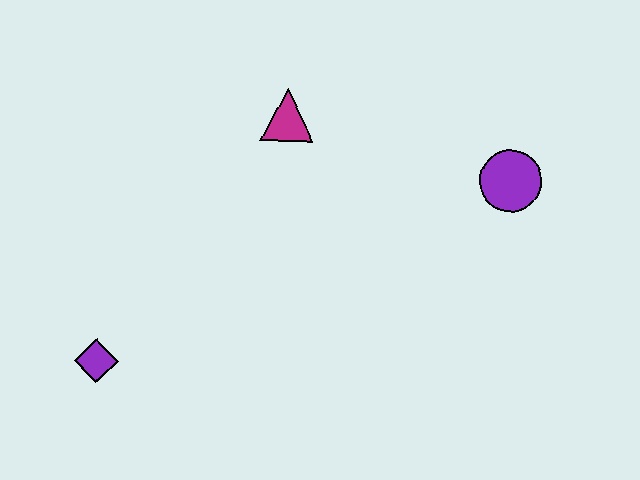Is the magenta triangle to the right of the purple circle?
No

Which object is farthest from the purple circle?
The purple diamond is farthest from the purple circle.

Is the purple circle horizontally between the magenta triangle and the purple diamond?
No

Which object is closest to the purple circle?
The magenta triangle is closest to the purple circle.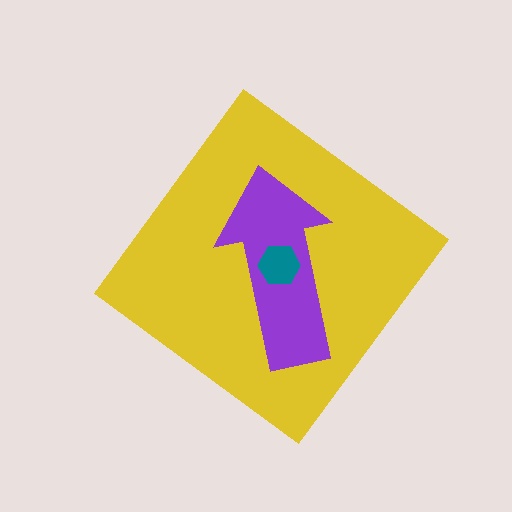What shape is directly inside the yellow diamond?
The purple arrow.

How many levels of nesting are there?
3.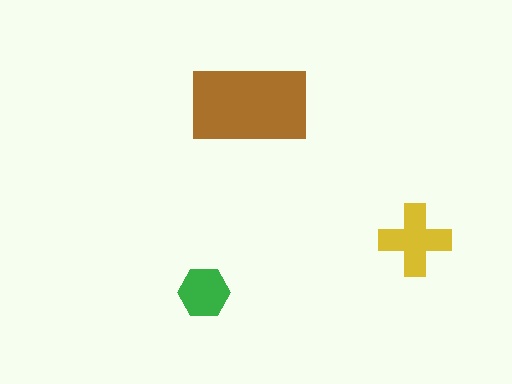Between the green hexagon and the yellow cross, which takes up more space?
The yellow cross.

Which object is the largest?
The brown rectangle.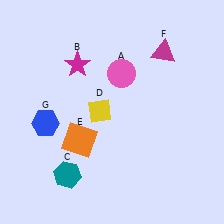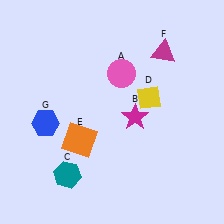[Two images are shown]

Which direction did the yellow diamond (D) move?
The yellow diamond (D) moved right.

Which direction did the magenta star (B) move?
The magenta star (B) moved right.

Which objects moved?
The objects that moved are: the magenta star (B), the yellow diamond (D).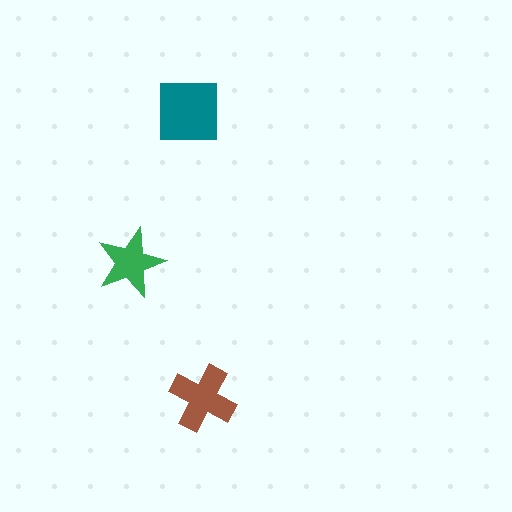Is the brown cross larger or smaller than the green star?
Larger.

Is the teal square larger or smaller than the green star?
Larger.